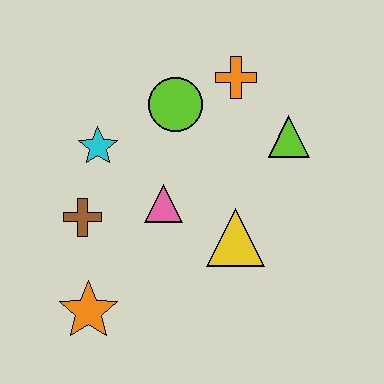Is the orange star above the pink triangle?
No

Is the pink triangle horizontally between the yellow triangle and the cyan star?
Yes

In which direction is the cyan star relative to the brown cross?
The cyan star is above the brown cross.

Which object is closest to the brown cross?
The cyan star is closest to the brown cross.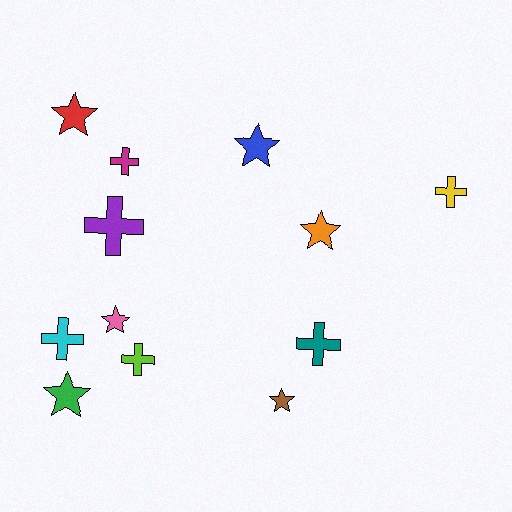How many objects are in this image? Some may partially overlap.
There are 12 objects.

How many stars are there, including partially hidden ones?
There are 6 stars.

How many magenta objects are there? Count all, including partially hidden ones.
There is 1 magenta object.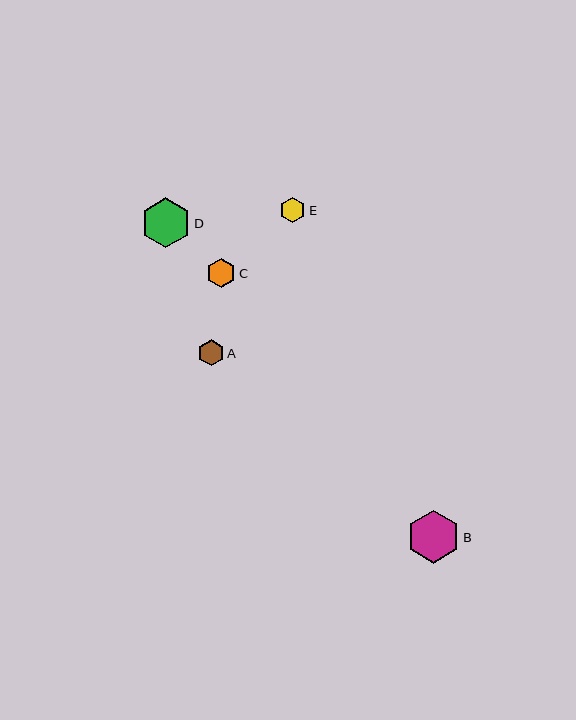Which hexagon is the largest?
Hexagon B is the largest with a size of approximately 53 pixels.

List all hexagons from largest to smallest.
From largest to smallest: B, D, C, A, E.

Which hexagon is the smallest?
Hexagon E is the smallest with a size of approximately 25 pixels.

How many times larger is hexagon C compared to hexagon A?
Hexagon C is approximately 1.1 times the size of hexagon A.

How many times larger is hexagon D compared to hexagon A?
Hexagon D is approximately 1.9 times the size of hexagon A.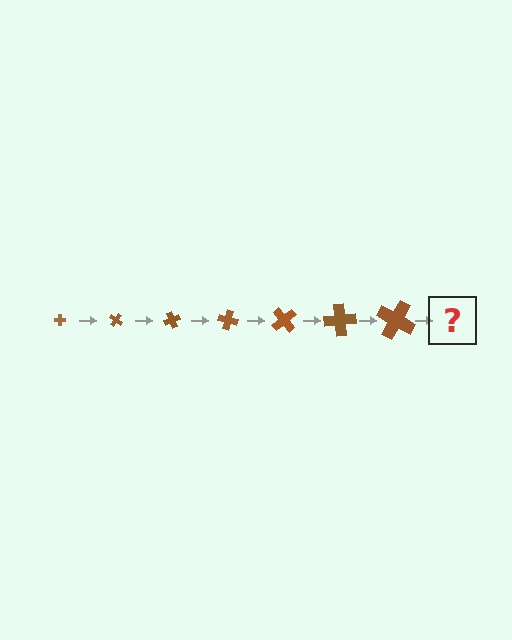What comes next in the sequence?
The next element should be a cross, larger than the previous one and rotated 245 degrees from the start.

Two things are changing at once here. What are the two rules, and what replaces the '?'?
The two rules are that the cross grows larger each step and it rotates 35 degrees each step. The '?' should be a cross, larger than the previous one and rotated 245 degrees from the start.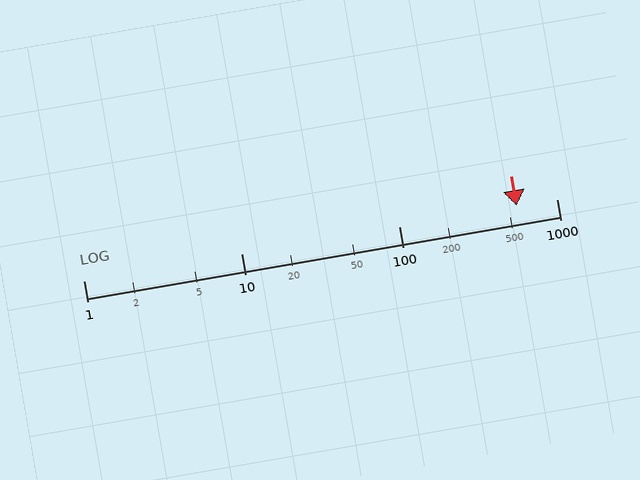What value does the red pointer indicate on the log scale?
The pointer indicates approximately 560.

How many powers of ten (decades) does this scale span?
The scale spans 3 decades, from 1 to 1000.